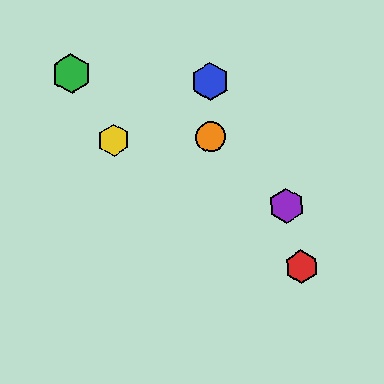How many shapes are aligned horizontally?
2 shapes (the yellow hexagon, the orange circle) are aligned horizontally.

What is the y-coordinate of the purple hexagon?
The purple hexagon is at y≈206.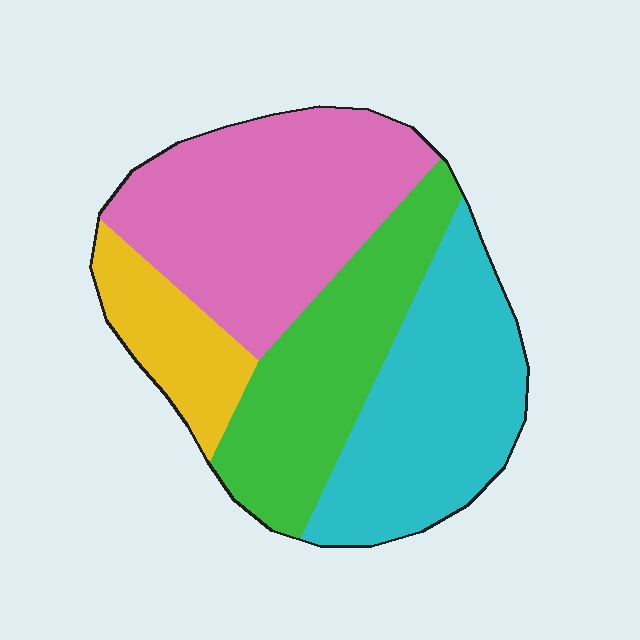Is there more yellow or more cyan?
Cyan.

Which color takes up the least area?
Yellow, at roughly 10%.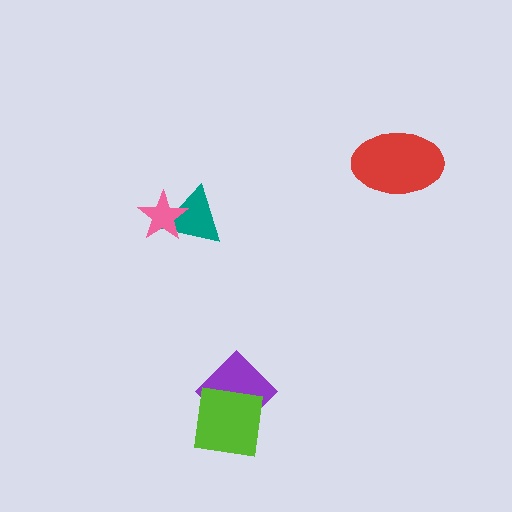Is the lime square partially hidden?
No, no other shape covers it.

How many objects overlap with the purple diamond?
1 object overlaps with the purple diamond.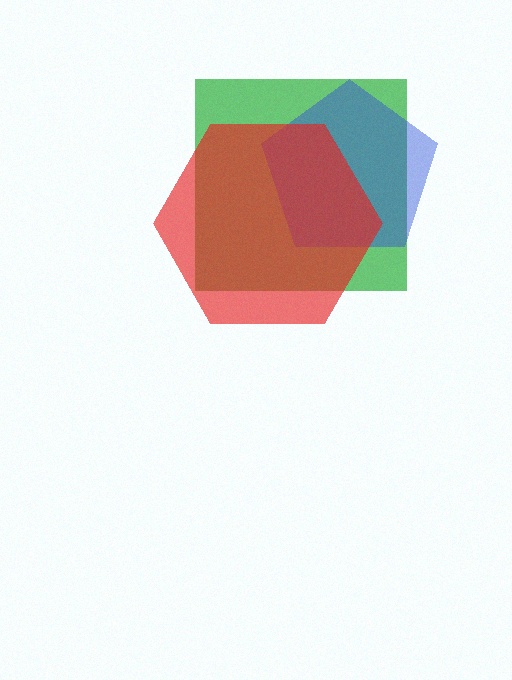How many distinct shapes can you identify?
There are 3 distinct shapes: a green square, a blue pentagon, a red hexagon.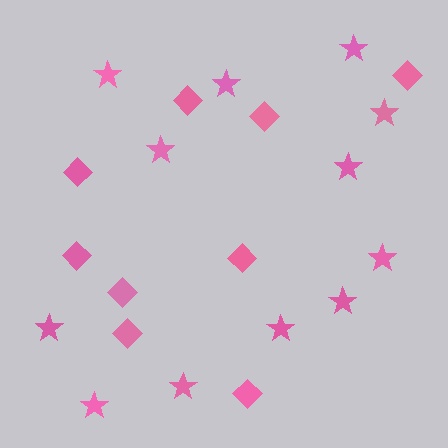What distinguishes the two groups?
There are 2 groups: one group of diamonds (9) and one group of stars (12).